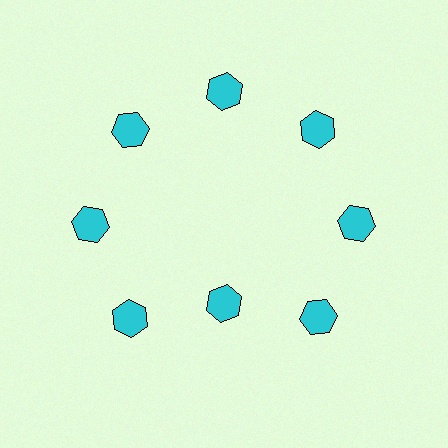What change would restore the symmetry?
The symmetry would be restored by moving it outward, back onto the ring so that all 8 hexagons sit at equal angles and equal distance from the center.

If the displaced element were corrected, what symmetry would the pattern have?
It would have 8-fold rotational symmetry — the pattern would map onto itself every 45 degrees.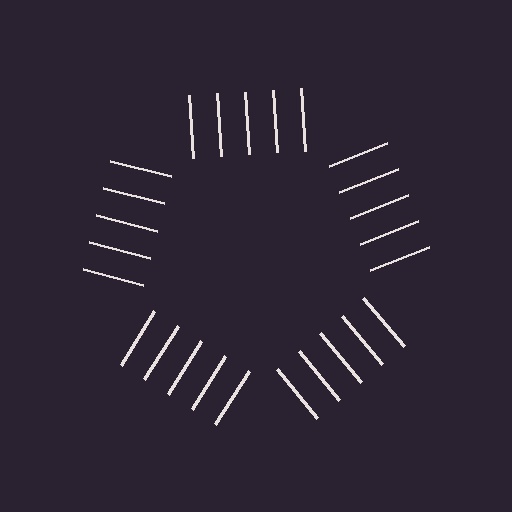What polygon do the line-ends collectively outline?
An illusory pentagon — the line segments terminate on its edges but no continuous stroke is drawn.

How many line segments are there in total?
25 — 5 along each of the 5 edges.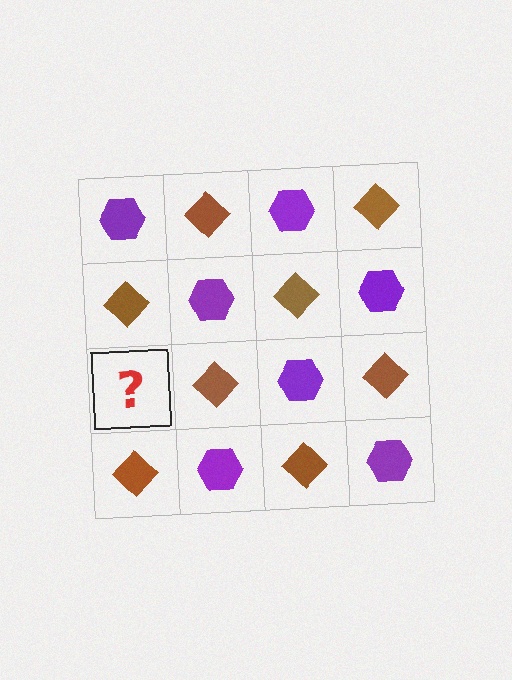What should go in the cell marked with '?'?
The missing cell should contain a purple hexagon.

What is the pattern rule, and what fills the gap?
The rule is that it alternates purple hexagon and brown diamond in a checkerboard pattern. The gap should be filled with a purple hexagon.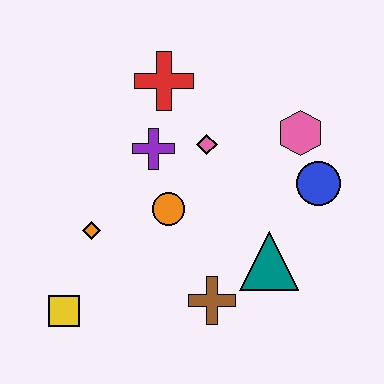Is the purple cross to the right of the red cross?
No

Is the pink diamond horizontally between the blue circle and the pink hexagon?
No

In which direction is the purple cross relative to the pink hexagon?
The purple cross is to the left of the pink hexagon.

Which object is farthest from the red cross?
The yellow square is farthest from the red cross.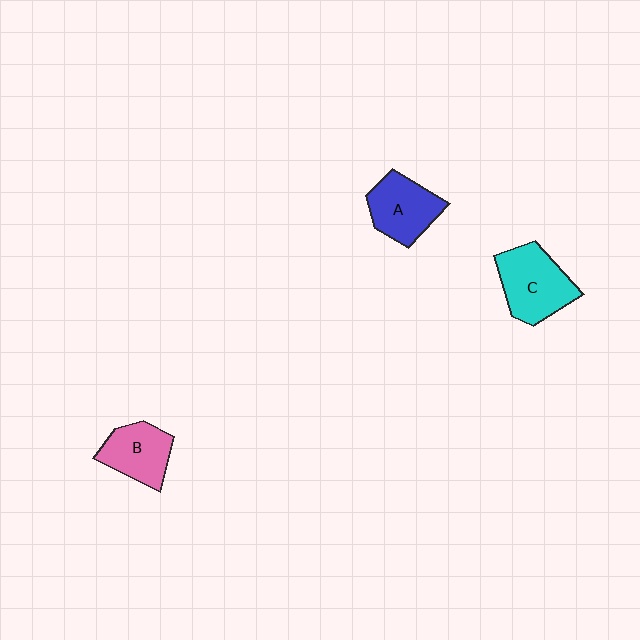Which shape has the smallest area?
Shape B (pink).